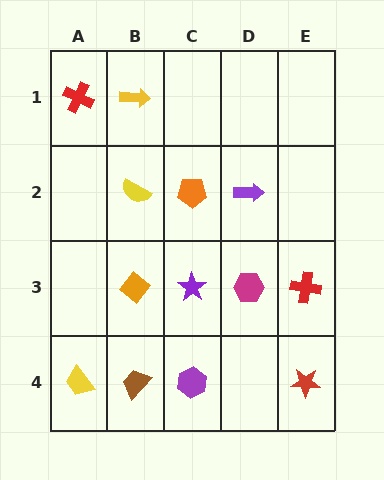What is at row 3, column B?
An orange diamond.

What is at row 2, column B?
A yellow semicircle.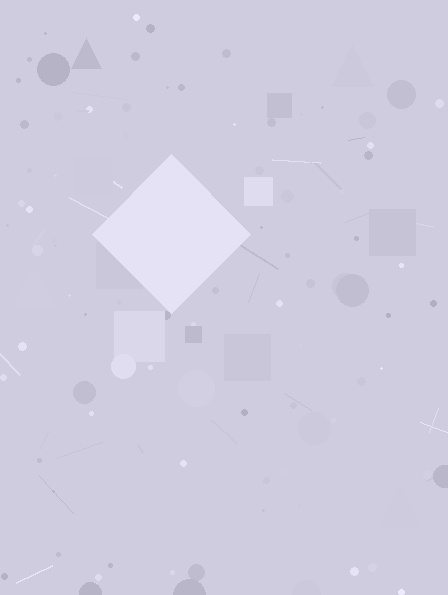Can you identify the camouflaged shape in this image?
The camouflaged shape is a diamond.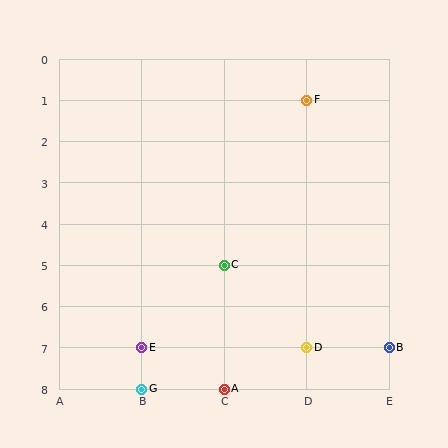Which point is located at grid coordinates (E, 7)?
Point B is at (E, 7).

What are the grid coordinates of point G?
Point G is at grid coordinates (B, 8).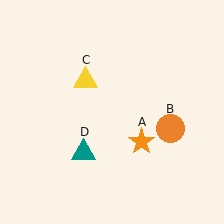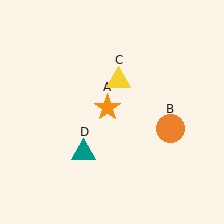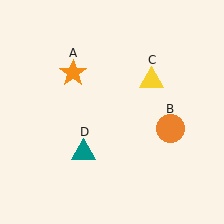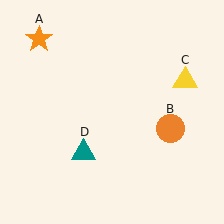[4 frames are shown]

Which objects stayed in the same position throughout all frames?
Orange circle (object B) and teal triangle (object D) remained stationary.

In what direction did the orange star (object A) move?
The orange star (object A) moved up and to the left.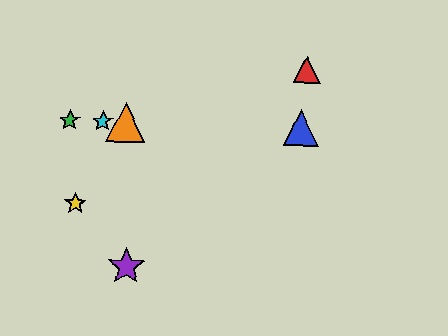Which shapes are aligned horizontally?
The blue triangle, the green star, the orange triangle, the cyan star are aligned horizontally.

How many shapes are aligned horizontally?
4 shapes (the blue triangle, the green star, the orange triangle, the cyan star) are aligned horizontally.